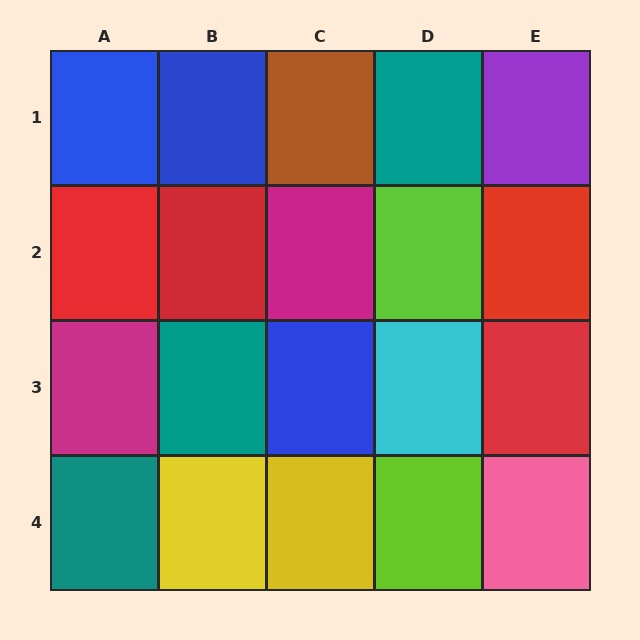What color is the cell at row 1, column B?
Blue.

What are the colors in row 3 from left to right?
Magenta, teal, blue, cyan, red.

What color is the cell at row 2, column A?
Red.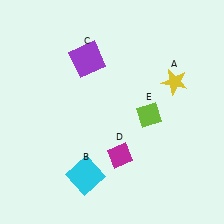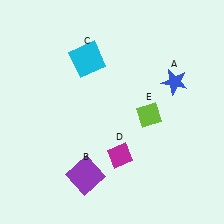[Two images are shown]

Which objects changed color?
A changed from yellow to blue. B changed from cyan to purple. C changed from purple to cyan.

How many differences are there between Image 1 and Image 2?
There are 3 differences between the two images.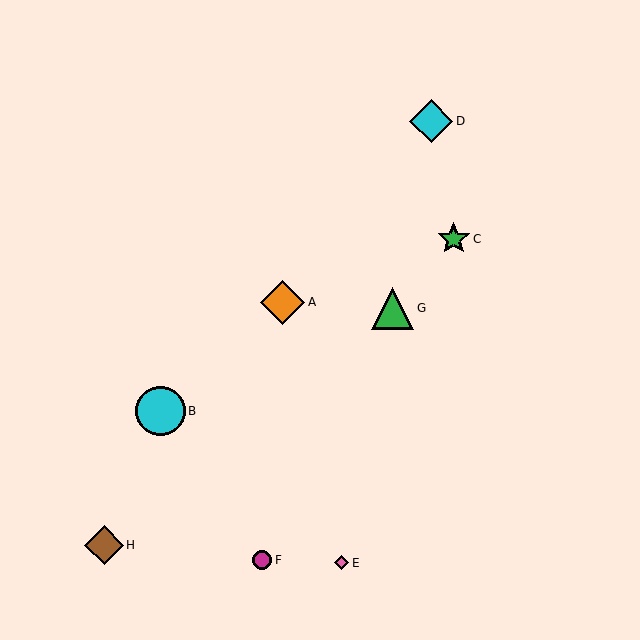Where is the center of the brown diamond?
The center of the brown diamond is at (104, 545).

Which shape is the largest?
The cyan circle (labeled B) is the largest.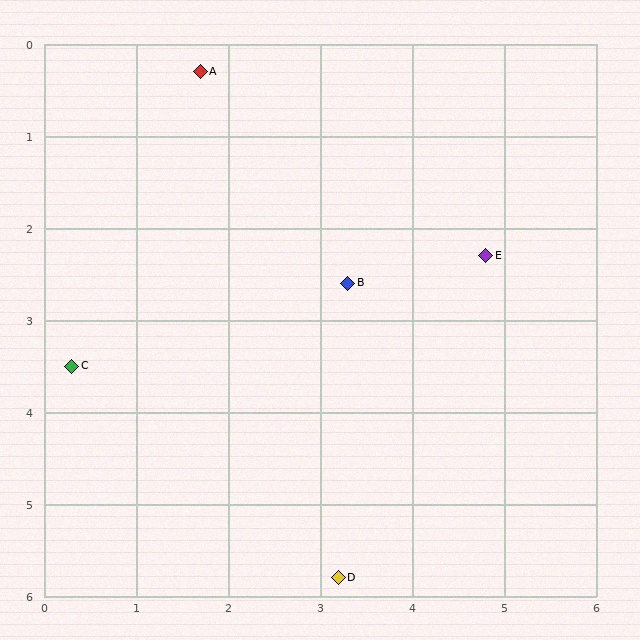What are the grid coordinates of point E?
Point E is at approximately (4.8, 2.3).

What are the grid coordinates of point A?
Point A is at approximately (1.7, 0.3).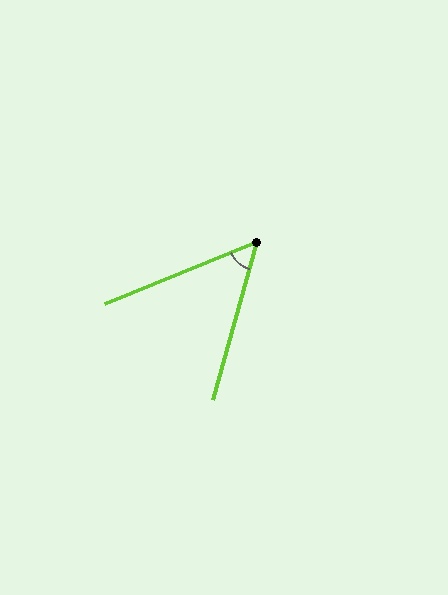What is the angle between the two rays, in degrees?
Approximately 52 degrees.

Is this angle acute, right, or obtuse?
It is acute.